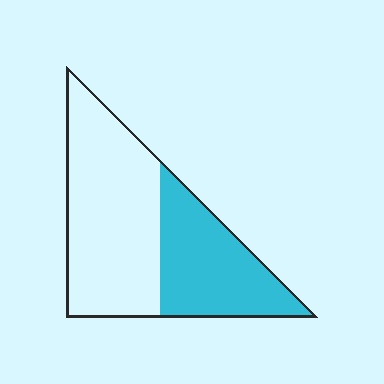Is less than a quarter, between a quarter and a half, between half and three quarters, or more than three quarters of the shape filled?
Between a quarter and a half.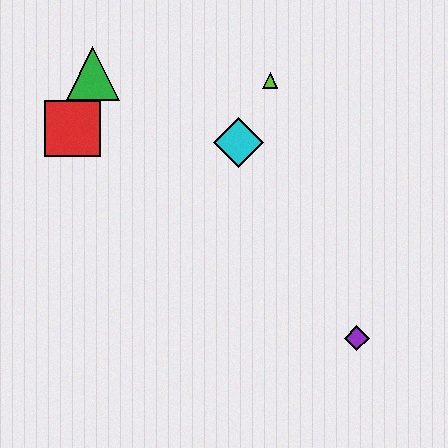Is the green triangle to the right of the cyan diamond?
No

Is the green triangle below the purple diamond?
No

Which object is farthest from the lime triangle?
The purple diamond is farthest from the lime triangle.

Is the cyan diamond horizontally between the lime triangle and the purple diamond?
No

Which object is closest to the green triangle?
The red square is closest to the green triangle.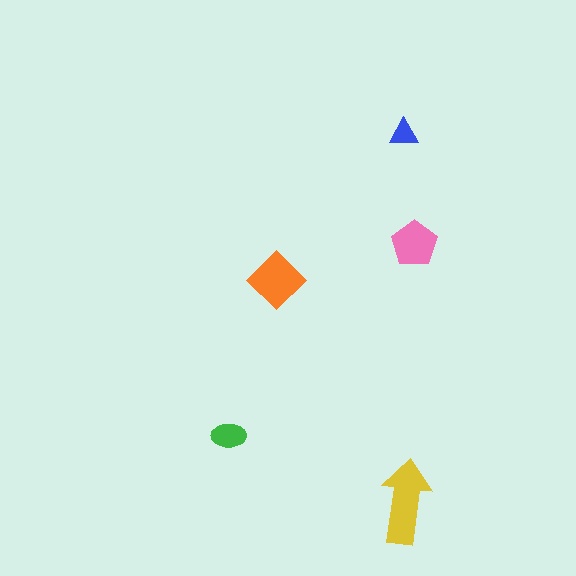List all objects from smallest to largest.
The blue triangle, the green ellipse, the pink pentagon, the orange diamond, the yellow arrow.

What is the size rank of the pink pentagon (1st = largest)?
3rd.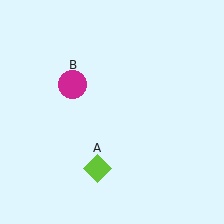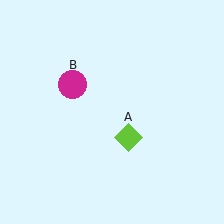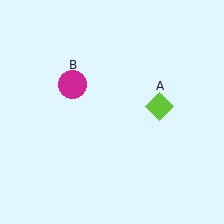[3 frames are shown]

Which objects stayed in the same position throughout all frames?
Magenta circle (object B) remained stationary.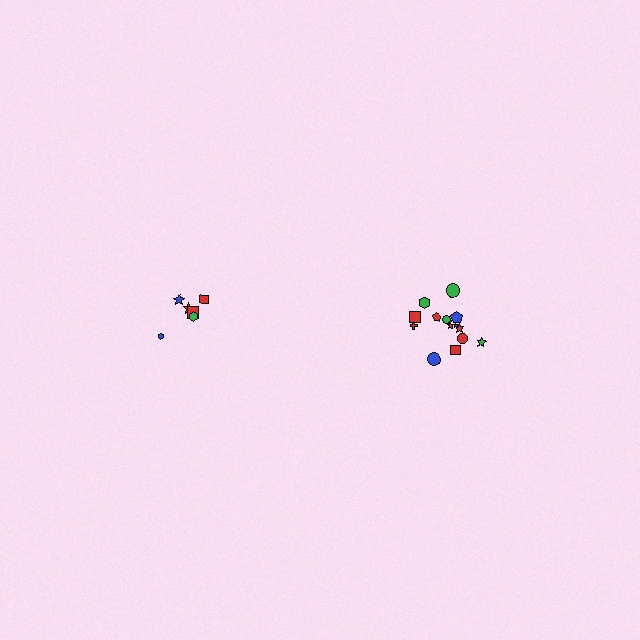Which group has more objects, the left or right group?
The right group.